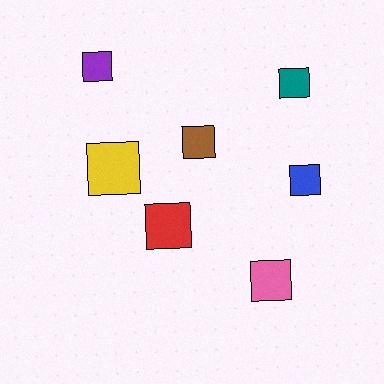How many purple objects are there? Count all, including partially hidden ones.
There is 1 purple object.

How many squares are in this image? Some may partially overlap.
There are 7 squares.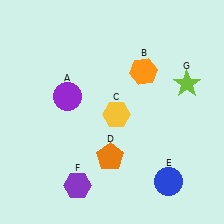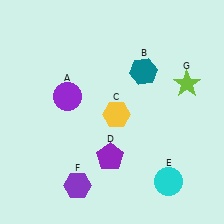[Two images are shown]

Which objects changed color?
B changed from orange to teal. D changed from orange to purple. E changed from blue to cyan.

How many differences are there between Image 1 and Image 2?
There are 3 differences between the two images.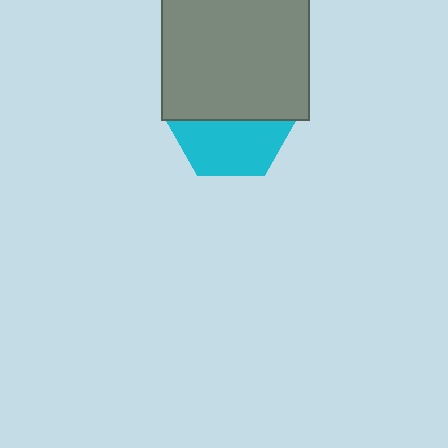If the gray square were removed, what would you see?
You would see the complete cyan hexagon.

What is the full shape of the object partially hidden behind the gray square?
The partially hidden object is a cyan hexagon.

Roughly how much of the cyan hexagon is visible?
About half of it is visible (roughly 46%).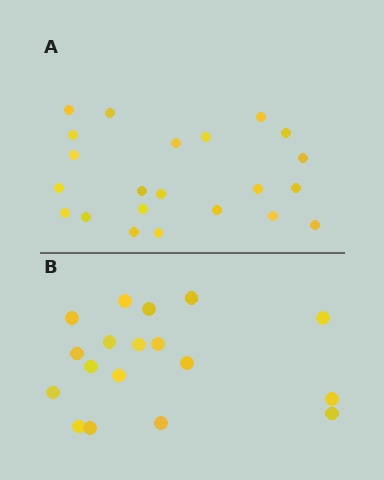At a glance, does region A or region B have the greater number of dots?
Region A (the top region) has more dots.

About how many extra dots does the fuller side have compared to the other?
Region A has about 4 more dots than region B.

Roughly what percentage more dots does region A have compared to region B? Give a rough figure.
About 20% more.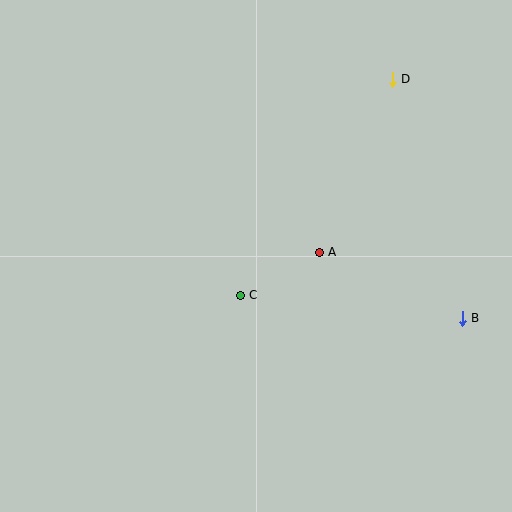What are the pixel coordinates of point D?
Point D is at (392, 79).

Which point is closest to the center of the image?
Point C at (240, 295) is closest to the center.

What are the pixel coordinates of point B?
Point B is at (462, 318).